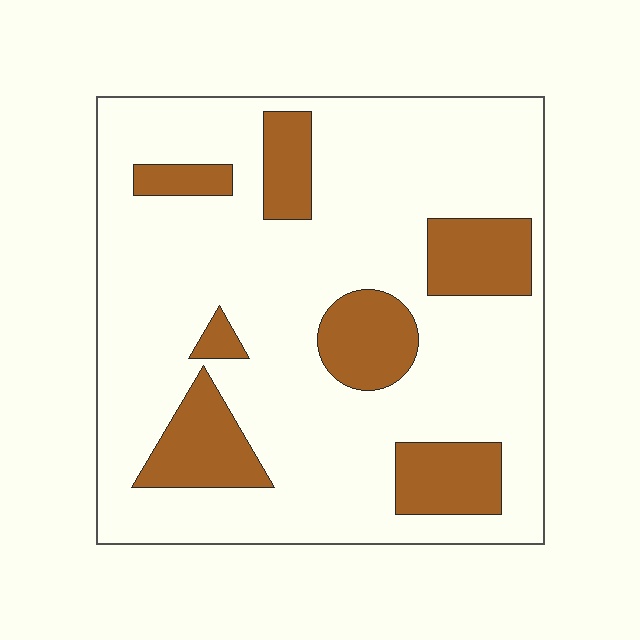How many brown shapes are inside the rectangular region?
7.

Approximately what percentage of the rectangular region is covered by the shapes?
Approximately 20%.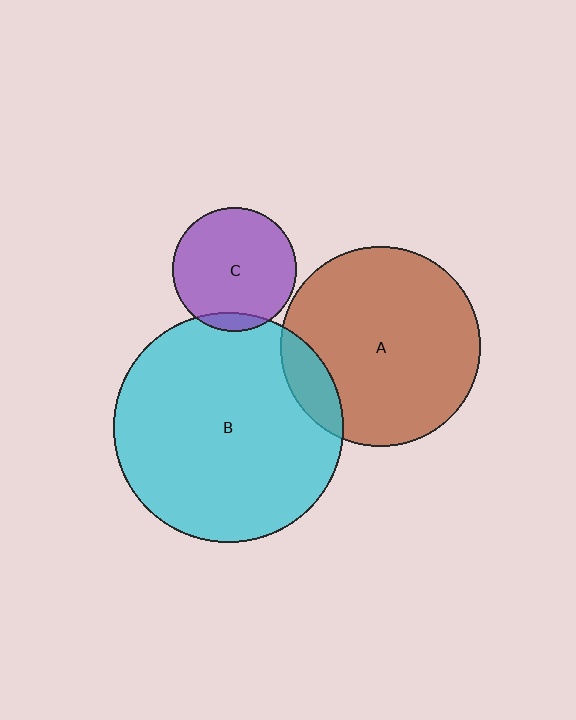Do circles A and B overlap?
Yes.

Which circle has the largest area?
Circle B (cyan).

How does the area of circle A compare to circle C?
Approximately 2.6 times.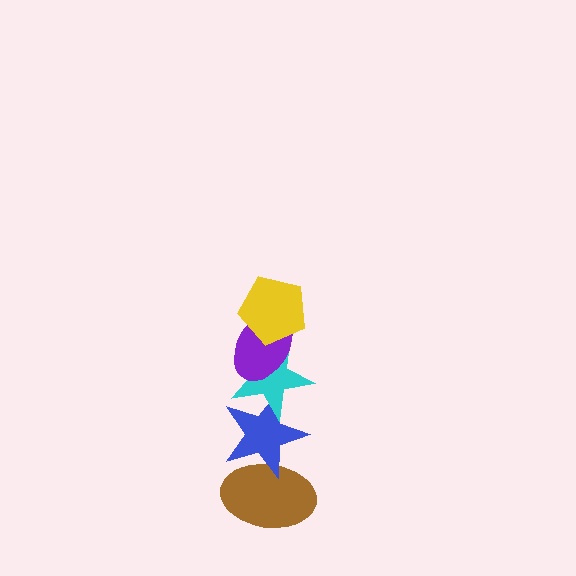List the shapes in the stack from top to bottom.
From top to bottom: the yellow pentagon, the purple ellipse, the cyan star, the blue star, the brown ellipse.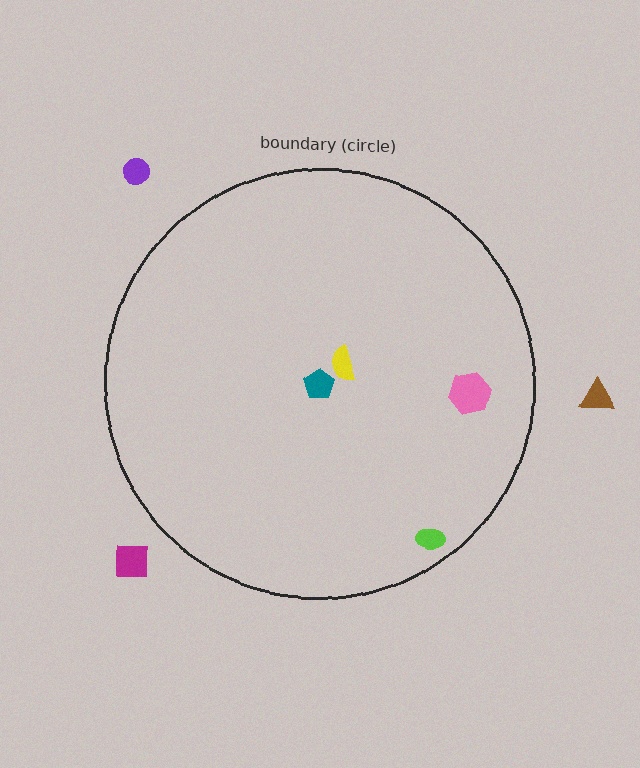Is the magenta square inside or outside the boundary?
Outside.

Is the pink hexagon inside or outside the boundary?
Inside.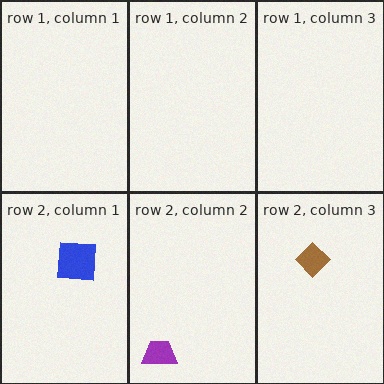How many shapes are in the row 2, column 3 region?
1.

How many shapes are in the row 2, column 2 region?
1.